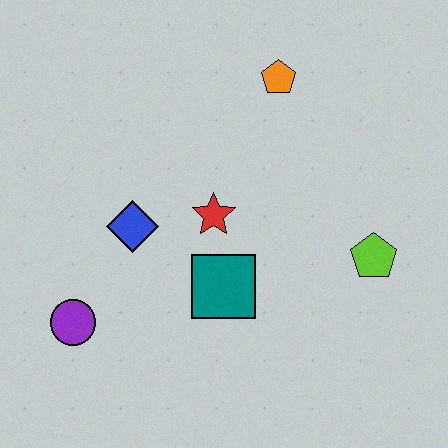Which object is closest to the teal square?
The red star is closest to the teal square.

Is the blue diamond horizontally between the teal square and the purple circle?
Yes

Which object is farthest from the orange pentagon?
The purple circle is farthest from the orange pentagon.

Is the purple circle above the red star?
No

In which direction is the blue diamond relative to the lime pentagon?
The blue diamond is to the left of the lime pentagon.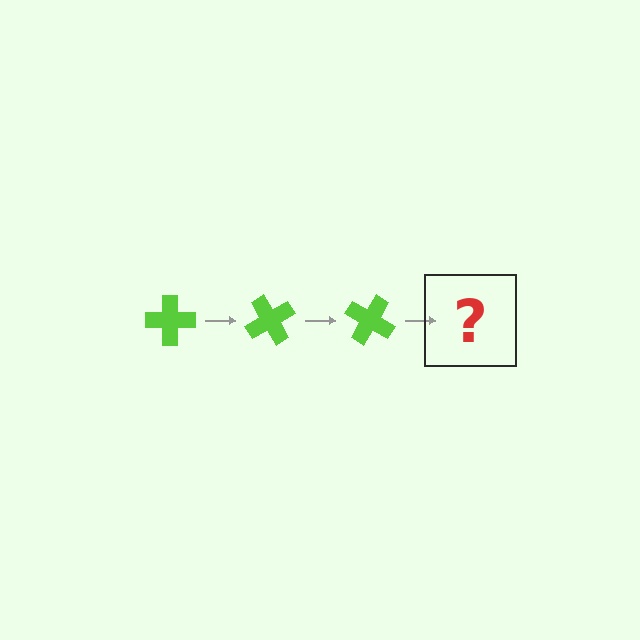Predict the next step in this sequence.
The next step is a lime cross rotated 180 degrees.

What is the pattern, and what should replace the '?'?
The pattern is that the cross rotates 60 degrees each step. The '?' should be a lime cross rotated 180 degrees.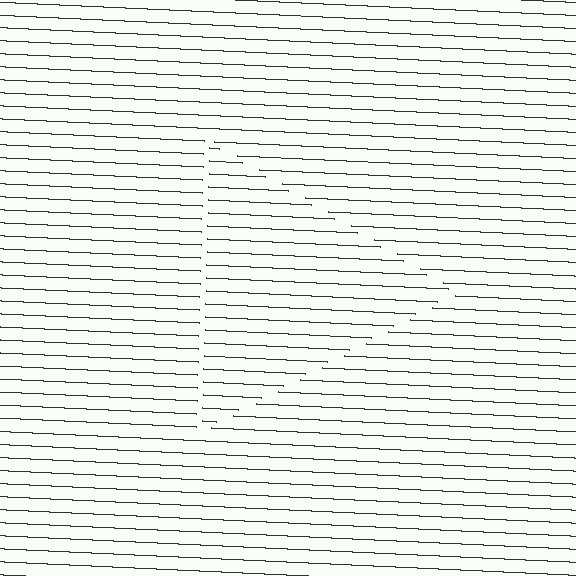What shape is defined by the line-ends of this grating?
An illusory triangle. The interior of the shape contains the same grating, shifted by half a period — the contour is defined by the phase discontinuity where line-ends from the inner and outer gratings abut.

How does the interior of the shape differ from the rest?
The interior of the shape contains the same grating, shifted by half a period — the contour is defined by the phase discontinuity where line-ends from the inner and outer gratings abut.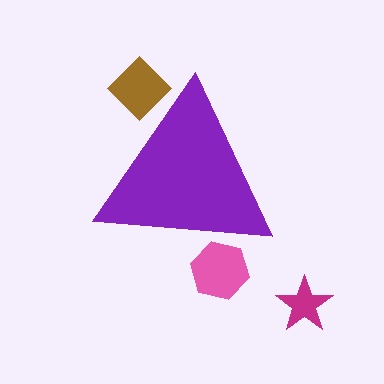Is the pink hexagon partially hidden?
Yes, the pink hexagon is partially hidden behind the purple triangle.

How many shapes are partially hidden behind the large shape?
2 shapes are partially hidden.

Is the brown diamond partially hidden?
Yes, the brown diamond is partially hidden behind the purple triangle.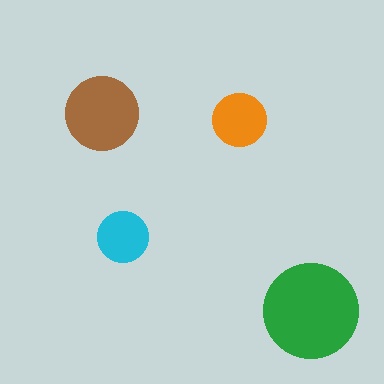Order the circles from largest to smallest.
the green one, the brown one, the orange one, the cyan one.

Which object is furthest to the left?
The brown circle is leftmost.